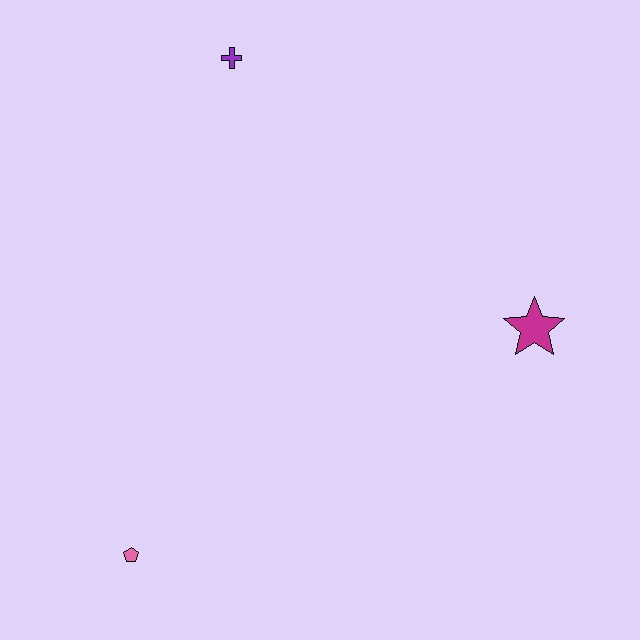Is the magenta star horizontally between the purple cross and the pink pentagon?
No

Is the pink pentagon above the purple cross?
No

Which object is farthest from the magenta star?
The pink pentagon is farthest from the magenta star.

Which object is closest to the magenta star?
The purple cross is closest to the magenta star.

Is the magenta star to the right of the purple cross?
Yes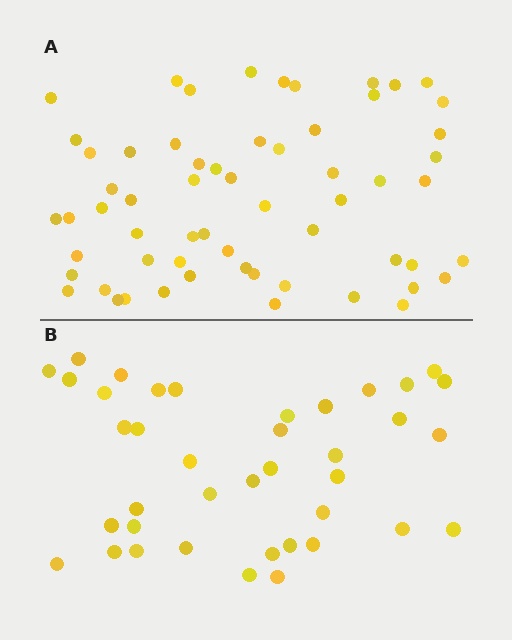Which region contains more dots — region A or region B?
Region A (the top region) has more dots.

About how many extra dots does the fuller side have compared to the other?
Region A has approximately 20 more dots than region B.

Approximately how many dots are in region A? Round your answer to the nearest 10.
About 60 dots.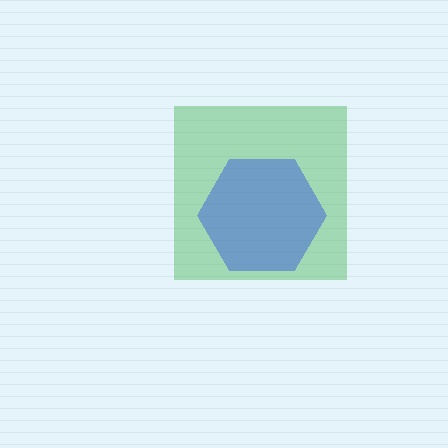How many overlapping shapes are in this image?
There are 2 overlapping shapes in the image.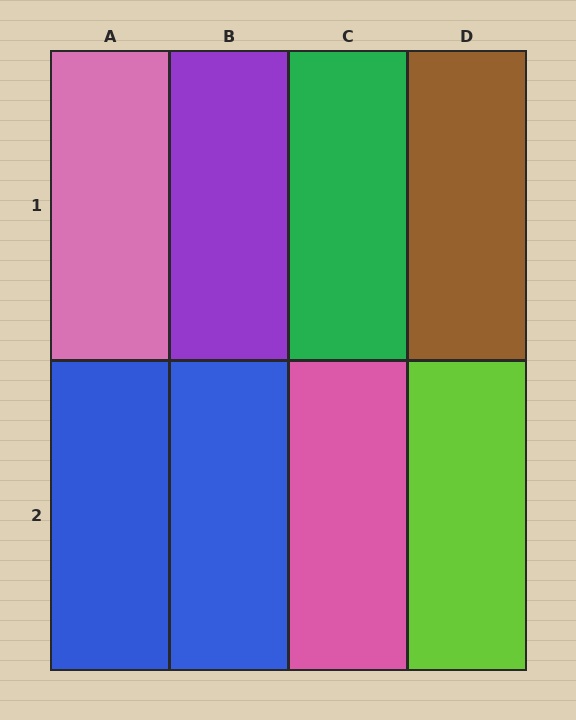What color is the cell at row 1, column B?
Purple.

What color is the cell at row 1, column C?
Green.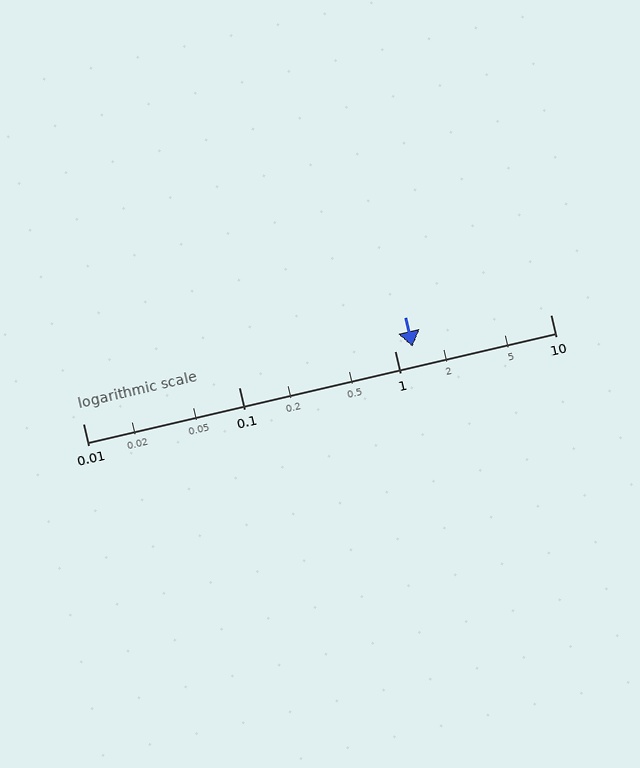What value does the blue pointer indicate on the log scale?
The pointer indicates approximately 1.3.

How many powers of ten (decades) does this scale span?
The scale spans 3 decades, from 0.01 to 10.